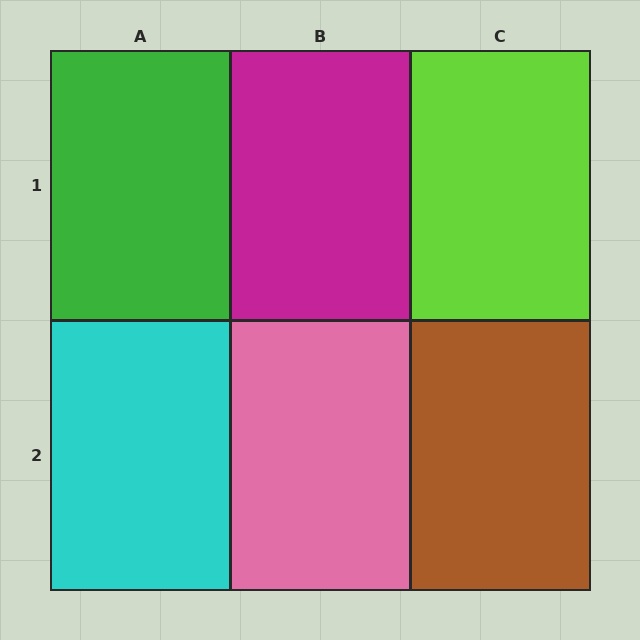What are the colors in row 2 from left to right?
Cyan, pink, brown.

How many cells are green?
1 cell is green.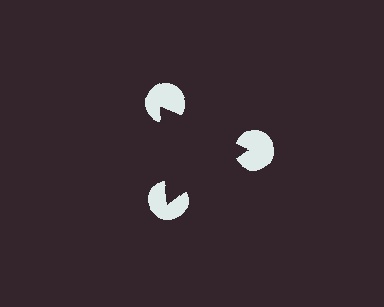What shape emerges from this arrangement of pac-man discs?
An illusory triangle — its edges are inferred from the aligned wedge cuts in the pac-man discs, not physically drawn.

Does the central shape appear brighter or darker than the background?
It typically appears slightly darker than the background, even though no actual brightness change is drawn.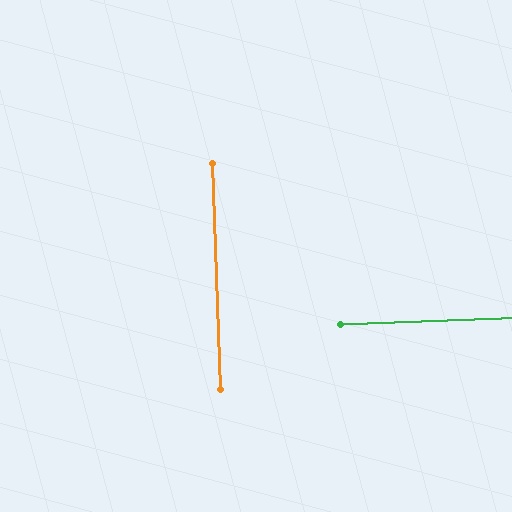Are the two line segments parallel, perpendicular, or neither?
Perpendicular — they meet at approximately 90°.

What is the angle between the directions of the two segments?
Approximately 90 degrees.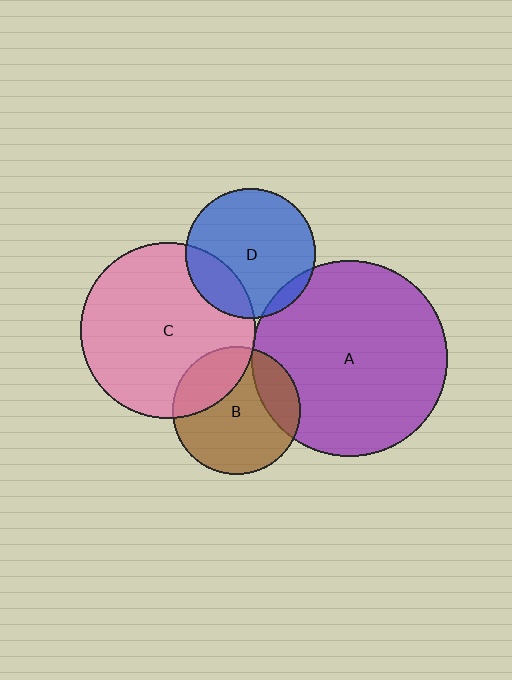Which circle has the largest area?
Circle A (purple).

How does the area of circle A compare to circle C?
Approximately 1.2 times.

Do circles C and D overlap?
Yes.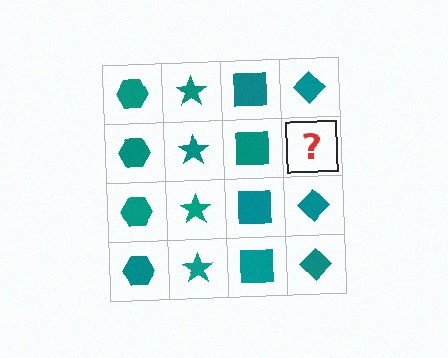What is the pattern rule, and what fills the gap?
The rule is that each column has a consistent shape. The gap should be filled with a teal diamond.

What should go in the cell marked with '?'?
The missing cell should contain a teal diamond.